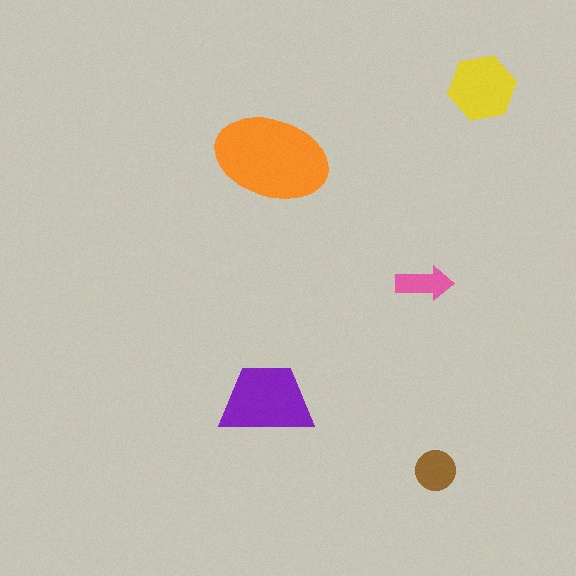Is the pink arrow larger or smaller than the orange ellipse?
Smaller.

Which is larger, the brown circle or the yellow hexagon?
The yellow hexagon.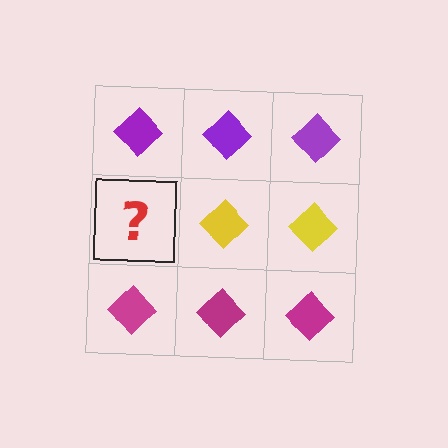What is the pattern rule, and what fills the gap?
The rule is that each row has a consistent color. The gap should be filled with a yellow diamond.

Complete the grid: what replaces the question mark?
The question mark should be replaced with a yellow diamond.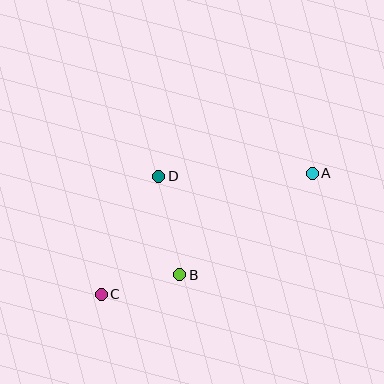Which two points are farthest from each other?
Points A and C are farthest from each other.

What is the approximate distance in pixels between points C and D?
The distance between C and D is approximately 131 pixels.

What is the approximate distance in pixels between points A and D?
The distance between A and D is approximately 154 pixels.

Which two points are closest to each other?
Points B and C are closest to each other.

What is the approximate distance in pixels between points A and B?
The distance between A and B is approximately 167 pixels.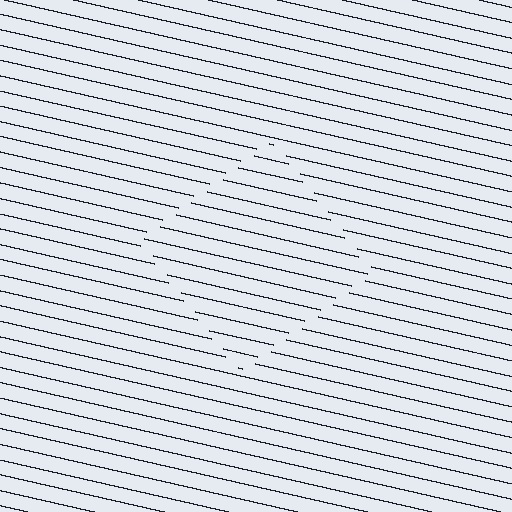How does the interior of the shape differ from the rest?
The interior of the shape contains the same grating, shifted by half a period — the contour is defined by the phase discontinuity where line-ends from the inner and outer gratings abut.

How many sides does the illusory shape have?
4 sides — the line-ends trace a square.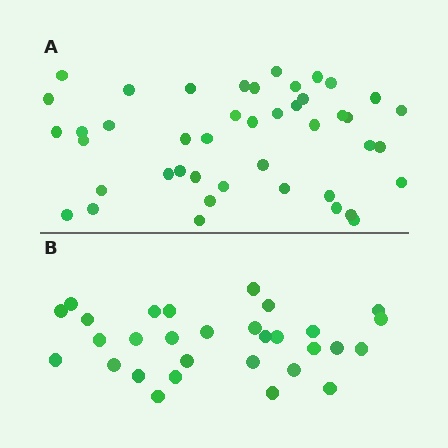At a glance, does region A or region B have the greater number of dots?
Region A (the top region) has more dots.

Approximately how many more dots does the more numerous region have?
Region A has approximately 15 more dots than region B.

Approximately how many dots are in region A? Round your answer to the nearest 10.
About 40 dots. (The exact count is 44, which rounds to 40.)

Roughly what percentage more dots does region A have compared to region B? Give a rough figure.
About 45% more.